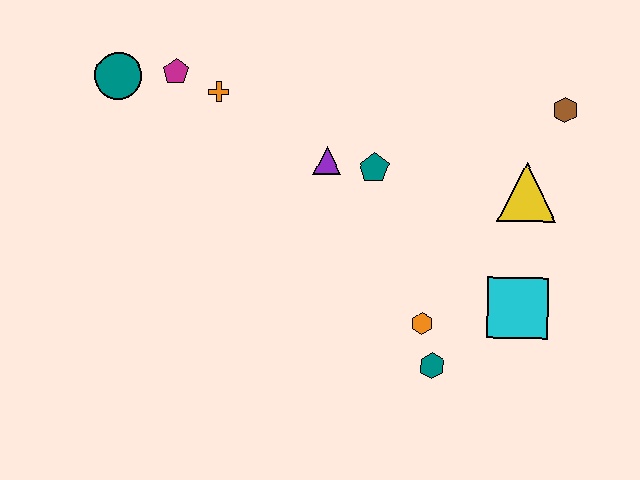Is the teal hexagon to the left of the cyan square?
Yes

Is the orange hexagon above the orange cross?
No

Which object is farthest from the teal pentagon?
The teal circle is farthest from the teal pentagon.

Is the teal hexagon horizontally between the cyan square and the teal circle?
Yes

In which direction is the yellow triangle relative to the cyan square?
The yellow triangle is above the cyan square.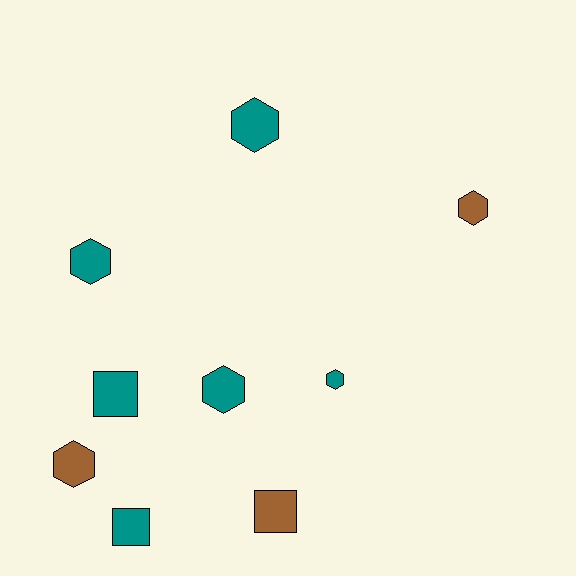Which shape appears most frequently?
Hexagon, with 6 objects.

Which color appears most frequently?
Teal, with 6 objects.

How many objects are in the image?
There are 9 objects.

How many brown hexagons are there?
There are 2 brown hexagons.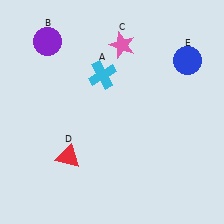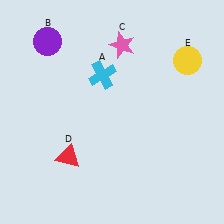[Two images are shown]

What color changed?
The circle (E) changed from blue in Image 1 to yellow in Image 2.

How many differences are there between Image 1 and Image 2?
There is 1 difference between the two images.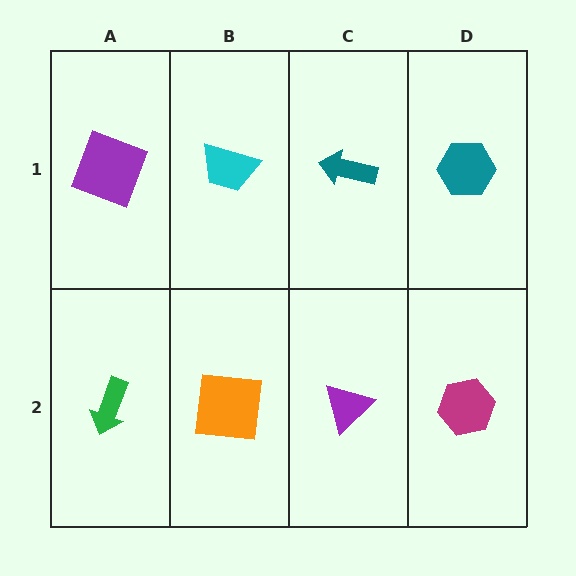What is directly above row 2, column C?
A teal arrow.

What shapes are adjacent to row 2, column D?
A teal hexagon (row 1, column D), a purple triangle (row 2, column C).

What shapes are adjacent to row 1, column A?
A green arrow (row 2, column A), a cyan trapezoid (row 1, column B).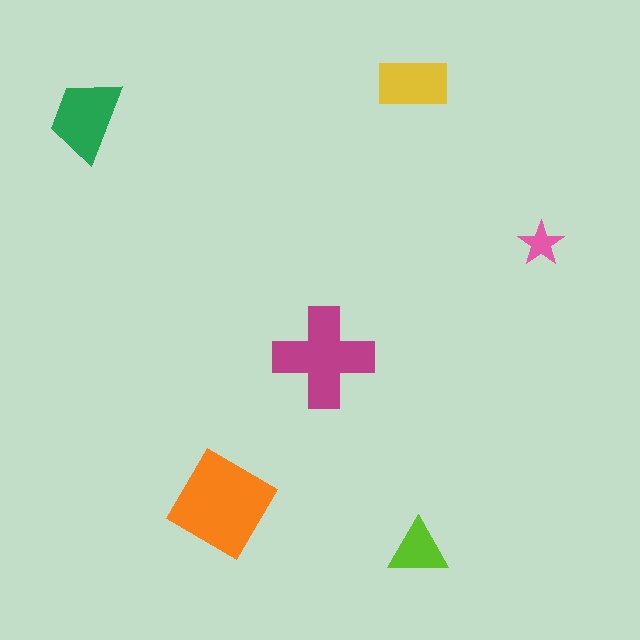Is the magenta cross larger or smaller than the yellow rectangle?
Larger.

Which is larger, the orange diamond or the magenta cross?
The orange diamond.